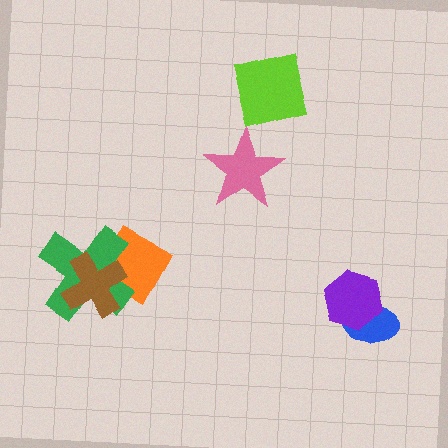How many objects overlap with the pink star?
0 objects overlap with the pink star.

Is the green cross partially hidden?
Yes, it is partially covered by another shape.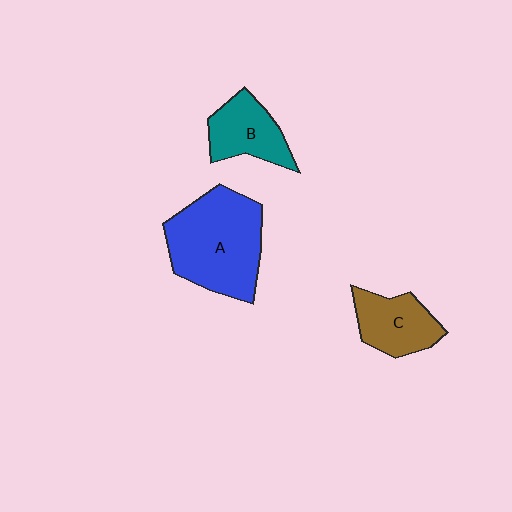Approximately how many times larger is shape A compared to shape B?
Approximately 2.0 times.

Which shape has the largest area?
Shape A (blue).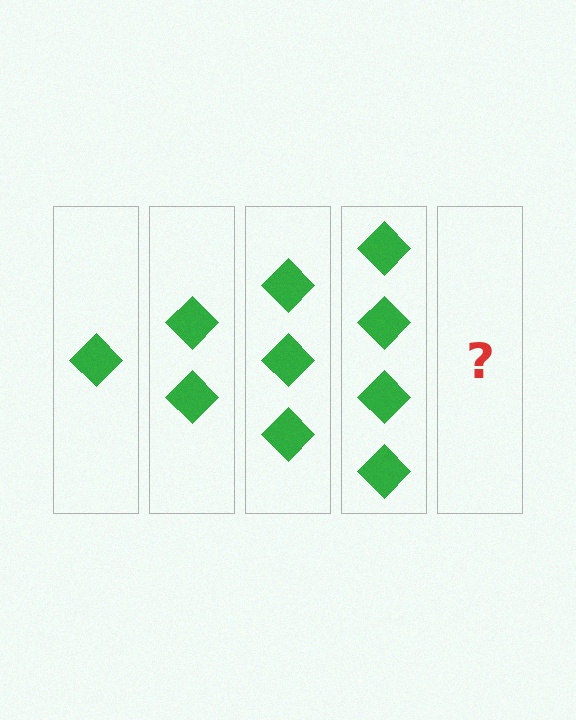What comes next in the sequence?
The next element should be 5 diamonds.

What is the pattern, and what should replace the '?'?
The pattern is that each step adds one more diamond. The '?' should be 5 diamonds.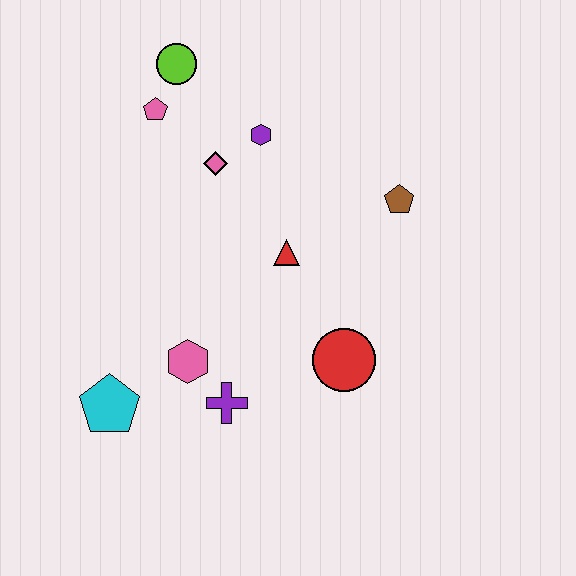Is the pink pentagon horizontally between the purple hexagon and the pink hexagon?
No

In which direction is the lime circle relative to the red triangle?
The lime circle is above the red triangle.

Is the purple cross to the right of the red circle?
No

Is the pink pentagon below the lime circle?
Yes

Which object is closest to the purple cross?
The pink hexagon is closest to the purple cross.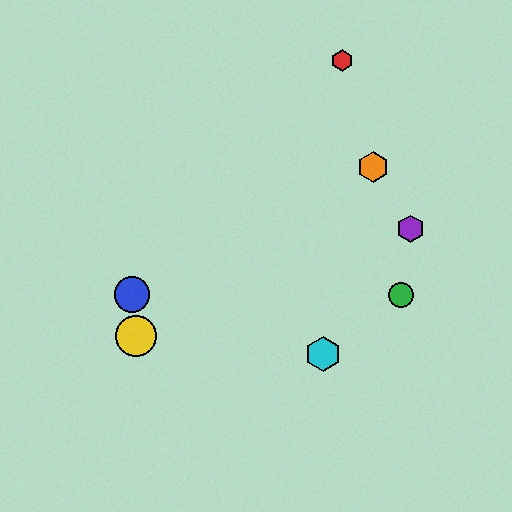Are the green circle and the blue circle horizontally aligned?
Yes, both are at y≈295.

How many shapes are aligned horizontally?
2 shapes (the blue circle, the green circle) are aligned horizontally.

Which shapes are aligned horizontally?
The blue circle, the green circle are aligned horizontally.